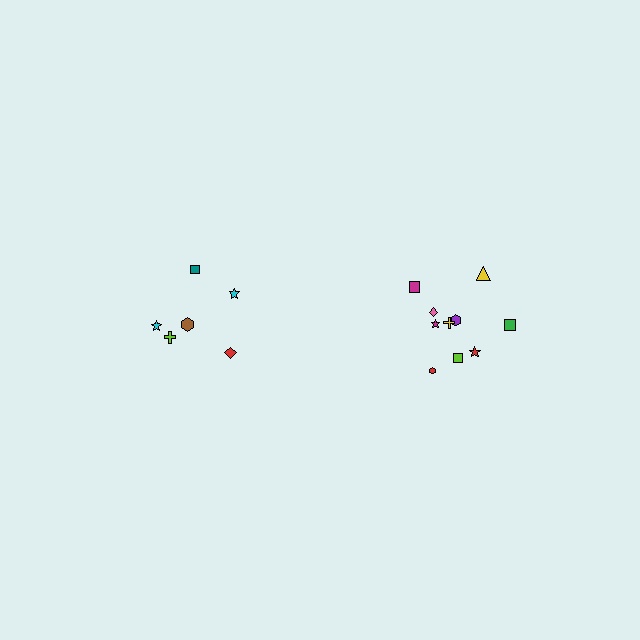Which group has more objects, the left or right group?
The right group.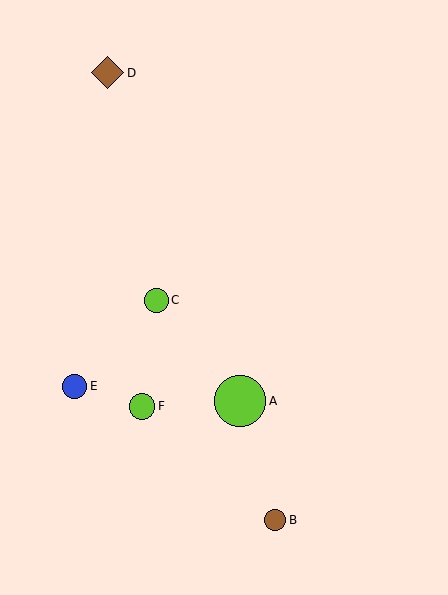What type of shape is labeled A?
Shape A is a lime circle.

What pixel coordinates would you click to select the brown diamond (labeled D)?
Click at (108, 73) to select the brown diamond D.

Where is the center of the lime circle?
The center of the lime circle is at (142, 406).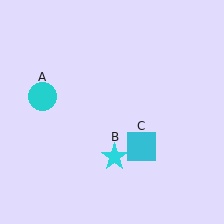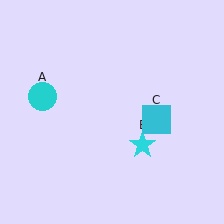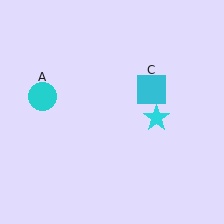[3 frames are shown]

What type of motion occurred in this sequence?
The cyan star (object B), cyan square (object C) rotated counterclockwise around the center of the scene.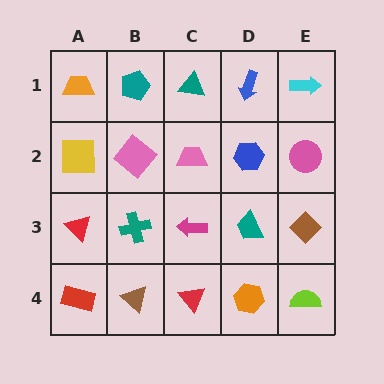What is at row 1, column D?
A blue arrow.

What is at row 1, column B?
A teal pentagon.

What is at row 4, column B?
A brown triangle.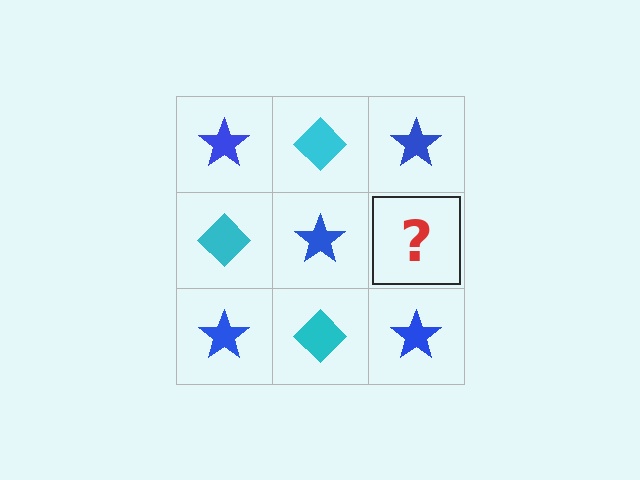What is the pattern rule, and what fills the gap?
The rule is that it alternates blue star and cyan diamond in a checkerboard pattern. The gap should be filled with a cyan diamond.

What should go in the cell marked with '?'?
The missing cell should contain a cyan diamond.